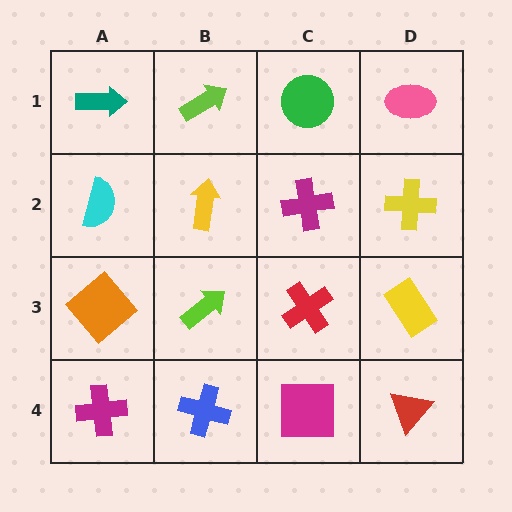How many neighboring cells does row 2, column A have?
3.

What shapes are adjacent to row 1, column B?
A yellow arrow (row 2, column B), a teal arrow (row 1, column A), a green circle (row 1, column C).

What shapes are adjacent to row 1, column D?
A yellow cross (row 2, column D), a green circle (row 1, column C).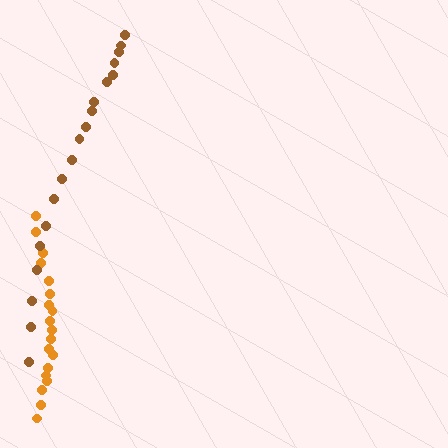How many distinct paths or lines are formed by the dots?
There are 2 distinct paths.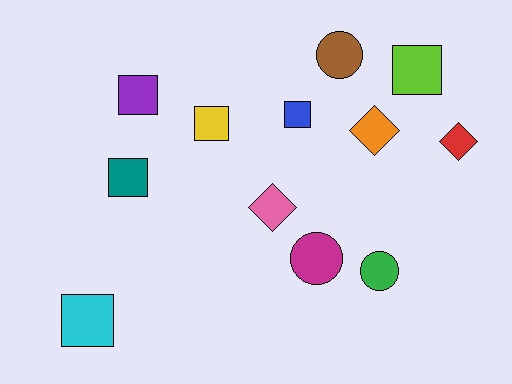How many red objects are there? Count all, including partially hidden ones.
There is 1 red object.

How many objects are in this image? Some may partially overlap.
There are 12 objects.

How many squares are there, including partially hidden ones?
There are 6 squares.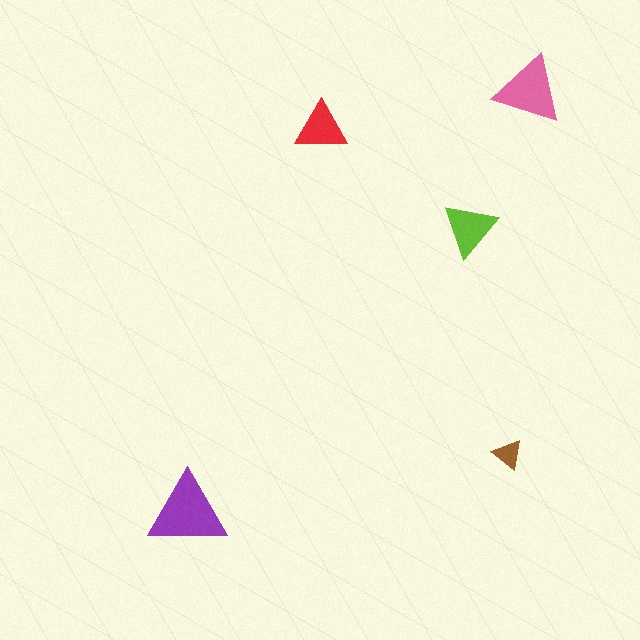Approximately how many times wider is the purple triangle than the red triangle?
About 1.5 times wider.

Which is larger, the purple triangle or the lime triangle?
The purple one.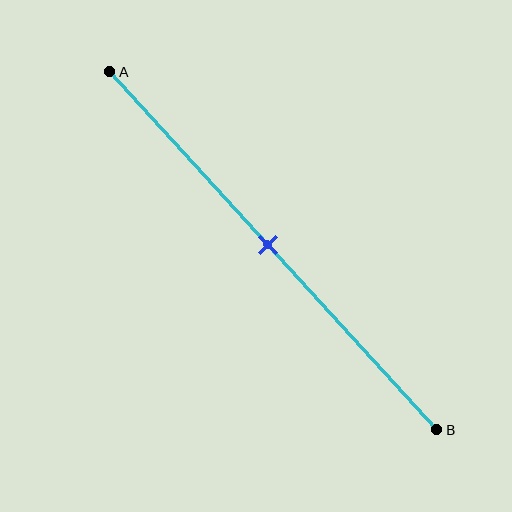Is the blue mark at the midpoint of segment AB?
Yes, the mark is approximately at the midpoint.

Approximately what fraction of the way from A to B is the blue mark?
The blue mark is approximately 50% of the way from A to B.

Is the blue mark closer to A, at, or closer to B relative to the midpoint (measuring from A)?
The blue mark is approximately at the midpoint of segment AB.